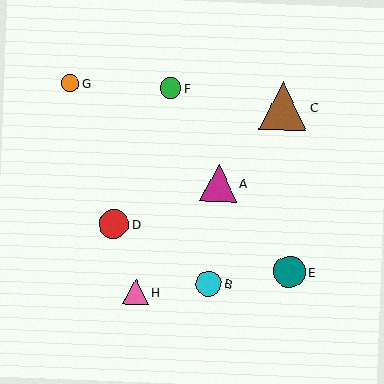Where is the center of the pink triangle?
The center of the pink triangle is at (135, 292).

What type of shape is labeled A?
Shape A is a magenta triangle.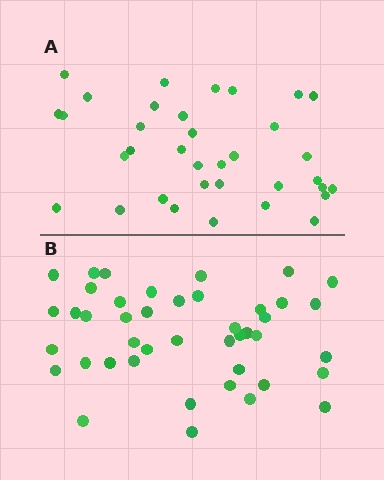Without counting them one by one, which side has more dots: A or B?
Region B (the bottom region) has more dots.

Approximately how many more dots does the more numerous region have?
Region B has roughly 8 or so more dots than region A.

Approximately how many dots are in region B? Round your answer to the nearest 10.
About 40 dots. (The exact count is 43, which rounds to 40.)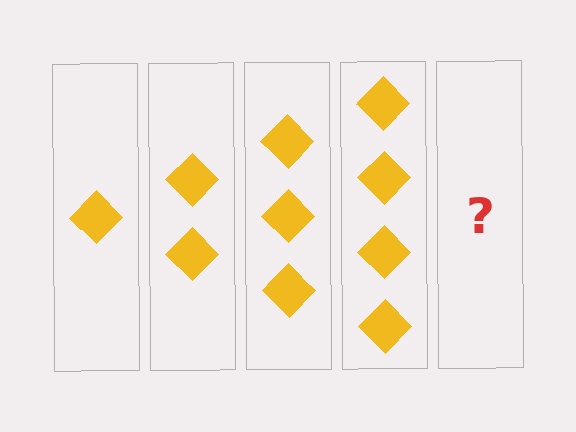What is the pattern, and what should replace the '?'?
The pattern is that each step adds one more diamond. The '?' should be 5 diamonds.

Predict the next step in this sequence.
The next step is 5 diamonds.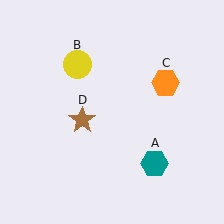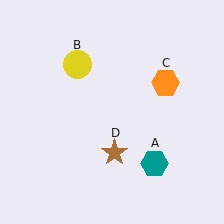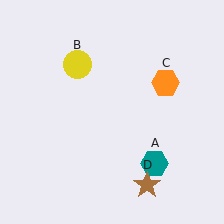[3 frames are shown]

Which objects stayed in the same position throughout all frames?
Teal hexagon (object A) and yellow circle (object B) and orange hexagon (object C) remained stationary.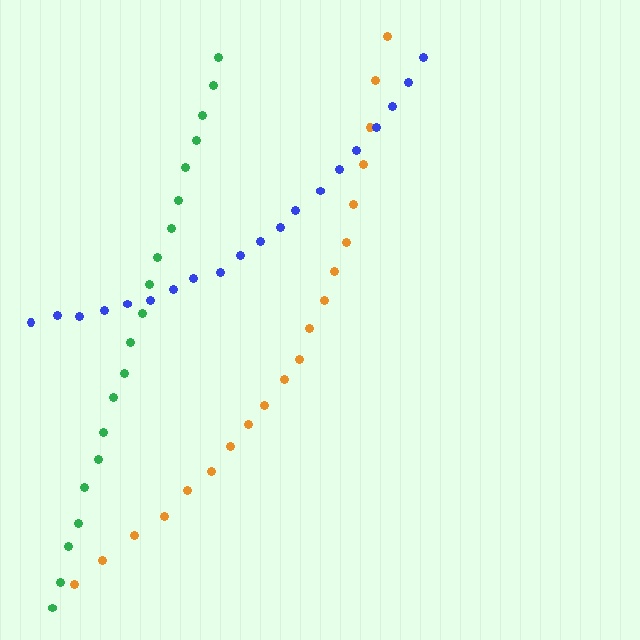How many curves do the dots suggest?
There are 3 distinct paths.